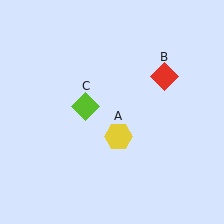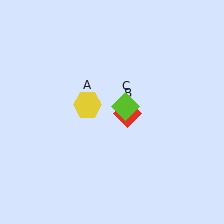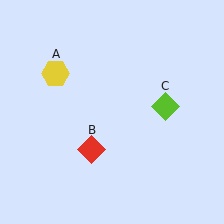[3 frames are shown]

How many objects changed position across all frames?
3 objects changed position: yellow hexagon (object A), red diamond (object B), lime diamond (object C).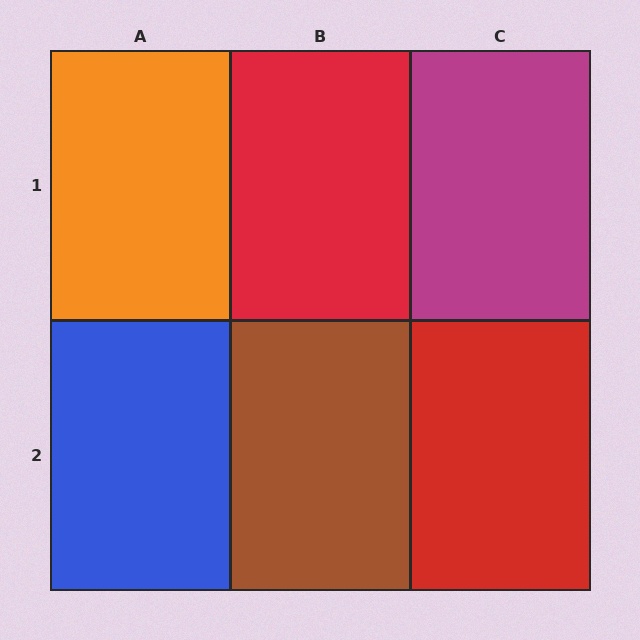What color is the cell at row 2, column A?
Blue.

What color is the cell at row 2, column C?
Red.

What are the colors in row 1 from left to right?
Orange, red, magenta.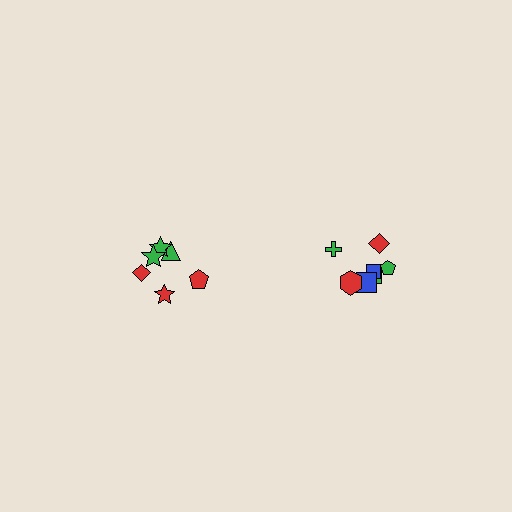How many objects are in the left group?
There are 6 objects.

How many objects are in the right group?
There are 8 objects.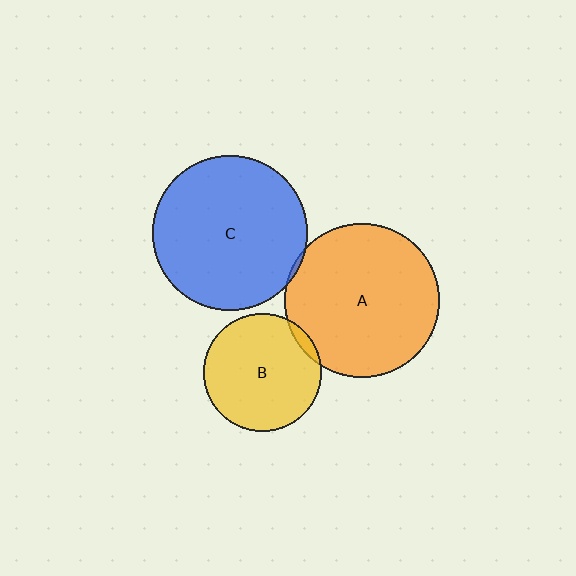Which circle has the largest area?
Circle C (blue).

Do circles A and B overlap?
Yes.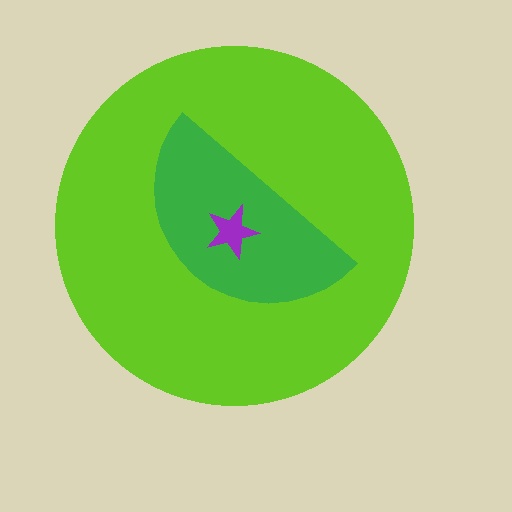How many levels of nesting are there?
3.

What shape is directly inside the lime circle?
The green semicircle.